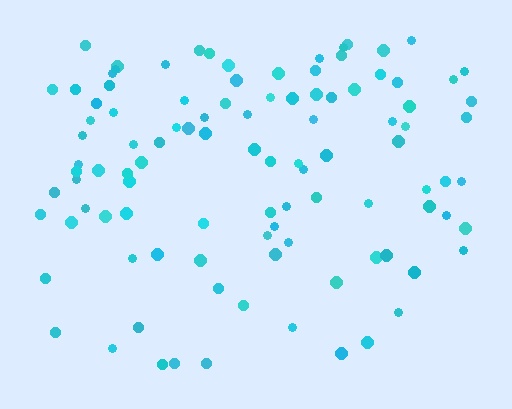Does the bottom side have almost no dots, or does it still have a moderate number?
Still a moderate number, just noticeably fewer than the top.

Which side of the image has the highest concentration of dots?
The top.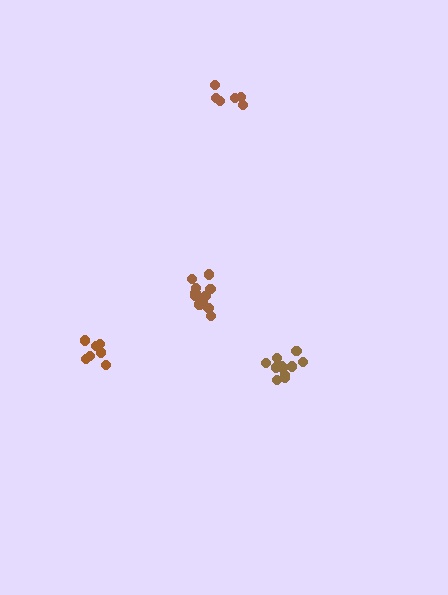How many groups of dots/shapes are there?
There are 4 groups.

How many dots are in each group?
Group 1: 7 dots, Group 2: 6 dots, Group 3: 11 dots, Group 4: 11 dots (35 total).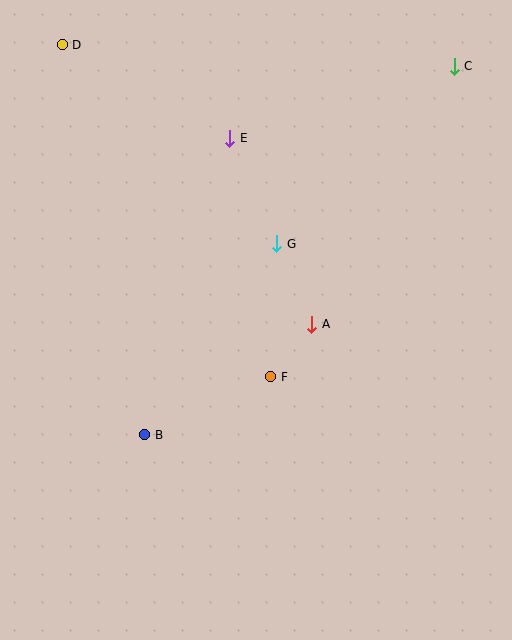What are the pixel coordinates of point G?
Point G is at (277, 244).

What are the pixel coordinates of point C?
Point C is at (454, 66).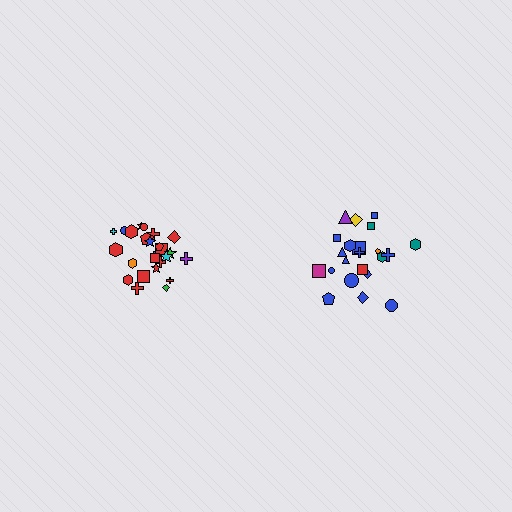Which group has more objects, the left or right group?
The left group.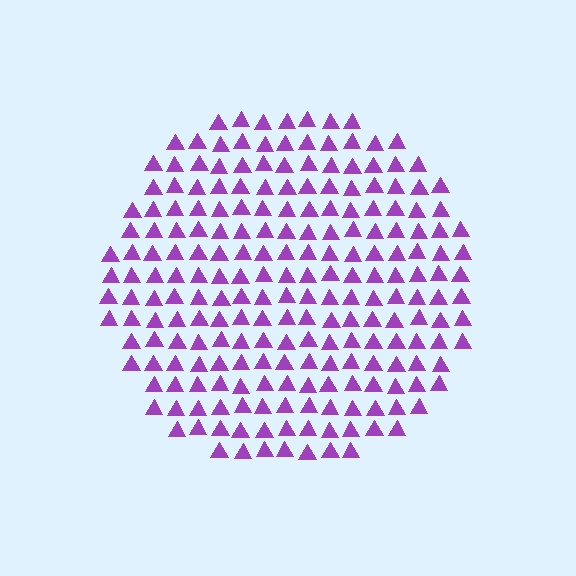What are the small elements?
The small elements are triangles.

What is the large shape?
The large shape is a circle.